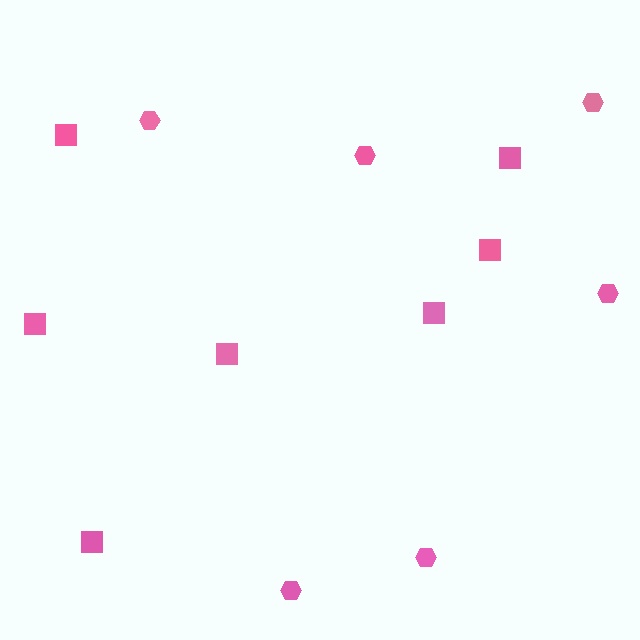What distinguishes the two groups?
There are 2 groups: one group of hexagons (6) and one group of squares (7).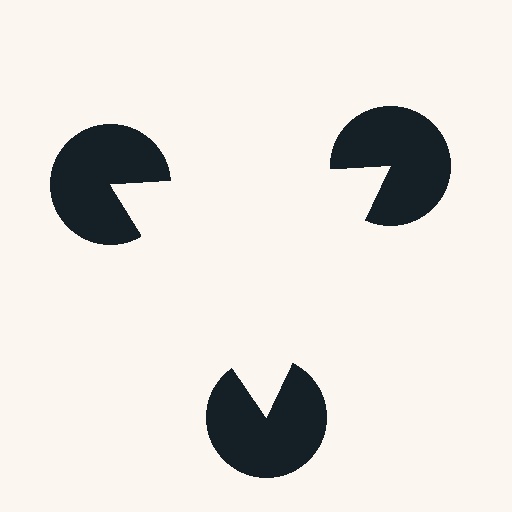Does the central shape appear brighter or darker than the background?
It typically appears slightly brighter than the background, even though no actual brightness change is drawn.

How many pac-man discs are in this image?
There are 3 — one at each vertex of the illusory triangle.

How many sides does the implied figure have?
3 sides.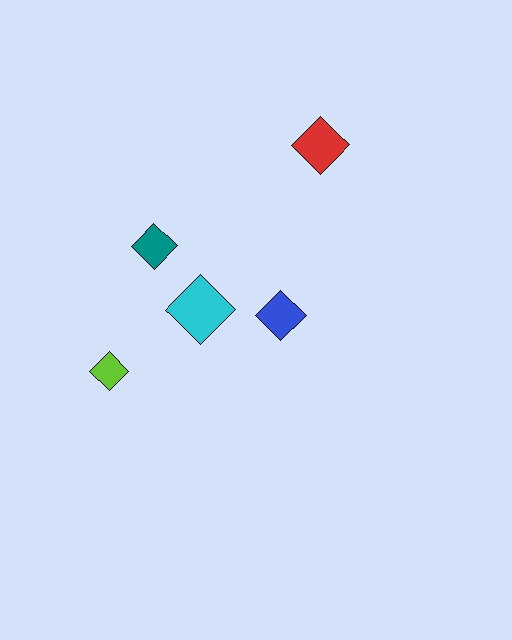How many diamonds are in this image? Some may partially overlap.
There are 5 diamonds.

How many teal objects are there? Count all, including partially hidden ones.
There is 1 teal object.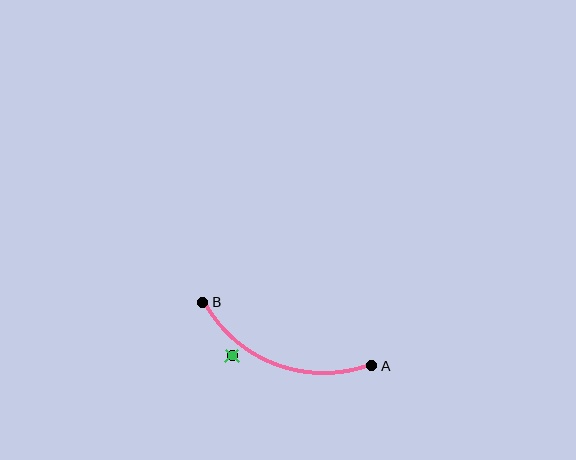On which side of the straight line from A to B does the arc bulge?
The arc bulges below the straight line connecting A and B.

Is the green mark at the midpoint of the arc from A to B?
No — the green mark does not lie on the arc at all. It sits slightly outside the curve.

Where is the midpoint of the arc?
The arc midpoint is the point on the curve farthest from the straight line joining A and B. It sits below that line.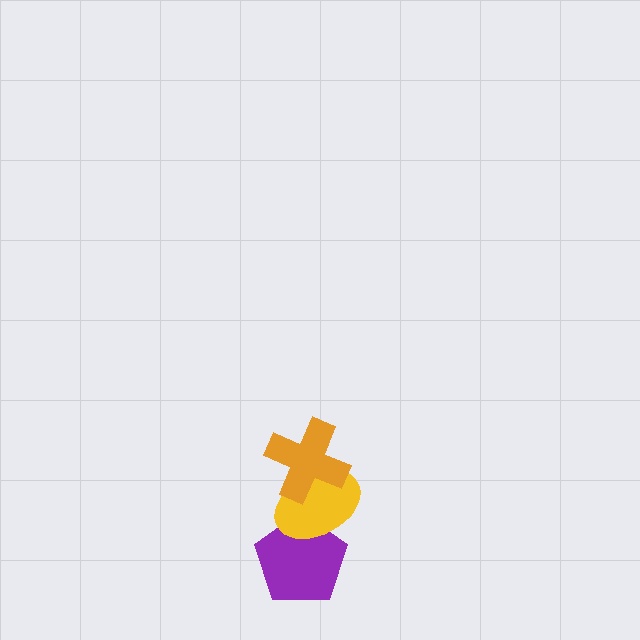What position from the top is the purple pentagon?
The purple pentagon is 3rd from the top.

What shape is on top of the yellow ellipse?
The orange cross is on top of the yellow ellipse.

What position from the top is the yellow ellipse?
The yellow ellipse is 2nd from the top.